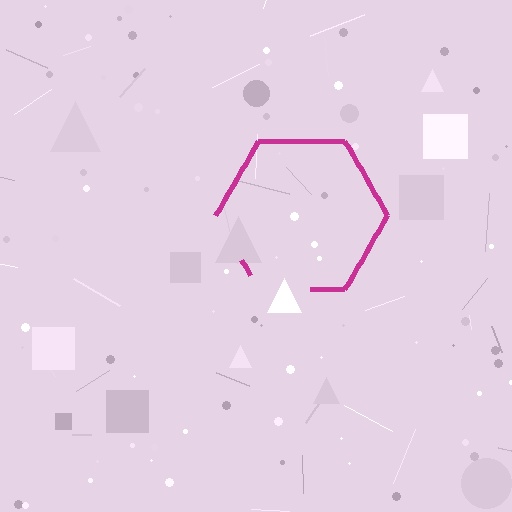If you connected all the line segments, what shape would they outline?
They would outline a hexagon.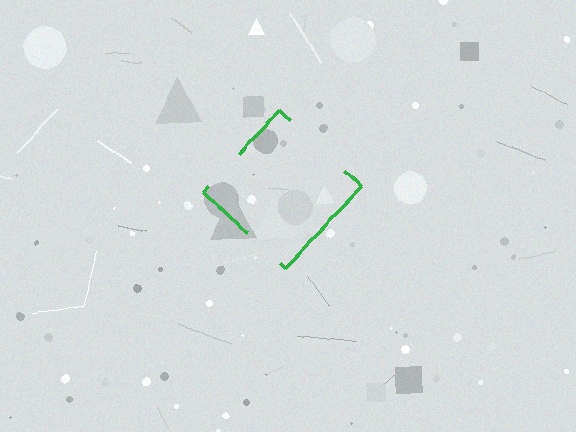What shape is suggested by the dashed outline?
The dashed outline suggests a diamond.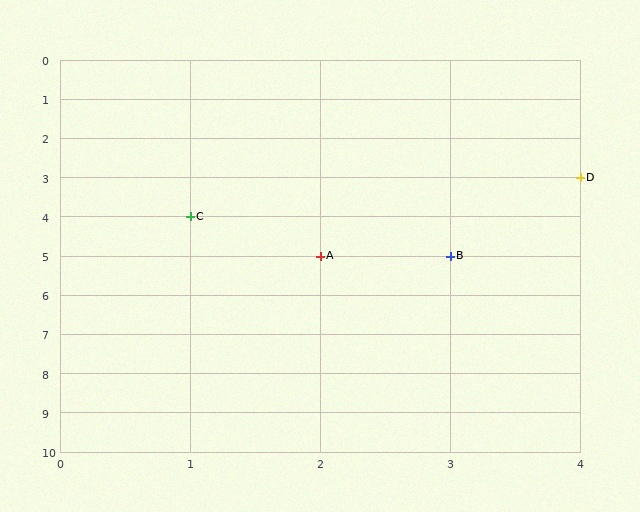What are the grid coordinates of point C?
Point C is at grid coordinates (1, 4).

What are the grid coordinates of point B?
Point B is at grid coordinates (3, 5).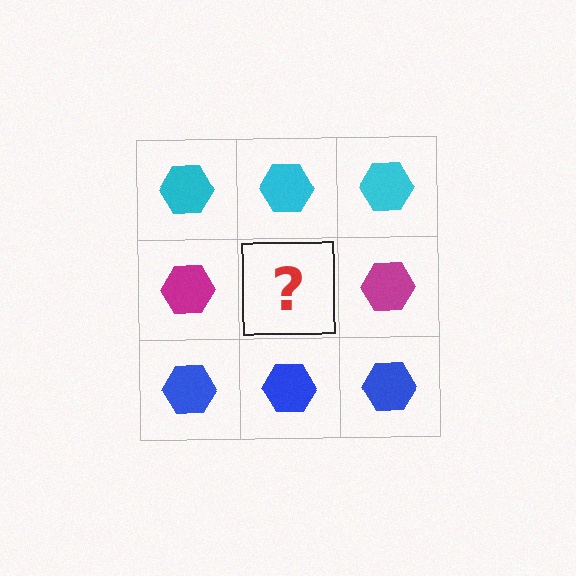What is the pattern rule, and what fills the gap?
The rule is that each row has a consistent color. The gap should be filled with a magenta hexagon.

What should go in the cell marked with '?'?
The missing cell should contain a magenta hexagon.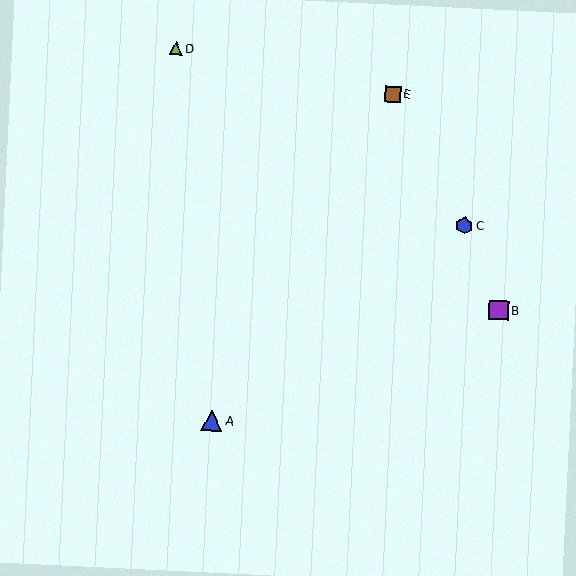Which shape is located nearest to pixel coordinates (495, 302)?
The purple square (labeled B) at (498, 310) is nearest to that location.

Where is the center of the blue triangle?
The center of the blue triangle is at (212, 421).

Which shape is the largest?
The blue triangle (labeled A) is the largest.